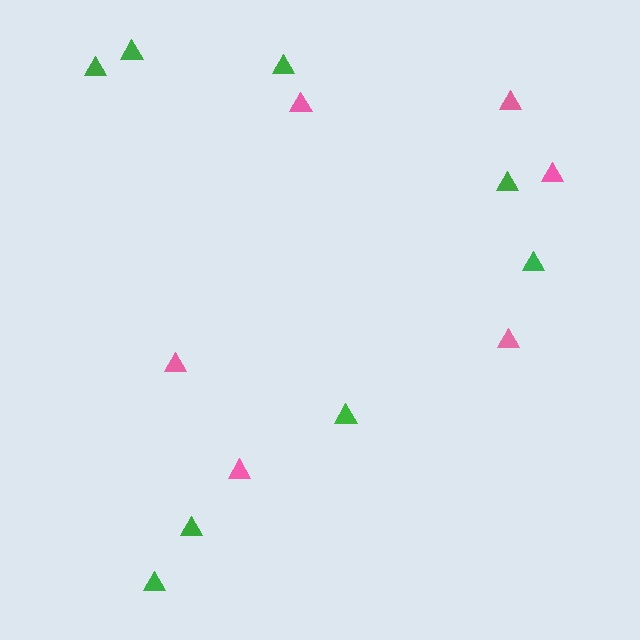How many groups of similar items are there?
There are 2 groups: one group of pink triangles (6) and one group of green triangles (8).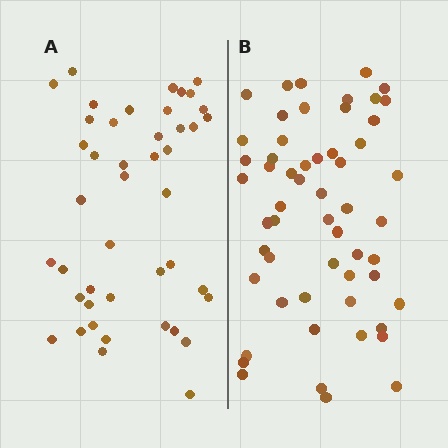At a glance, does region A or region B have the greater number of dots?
Region B (the right region) has more dots.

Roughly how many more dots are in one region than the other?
Region B has roughly 12 or so more dots than region A.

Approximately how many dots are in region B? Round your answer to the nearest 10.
About 60 dots. (The exact count is 56, which rounds to 60.)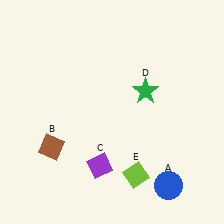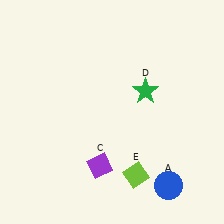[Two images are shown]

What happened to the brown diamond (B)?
The brown diamond (B) was removed in Image 2. It was in the bottom-left area of Image 1.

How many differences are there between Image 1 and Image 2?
There is 1 difference between the two images.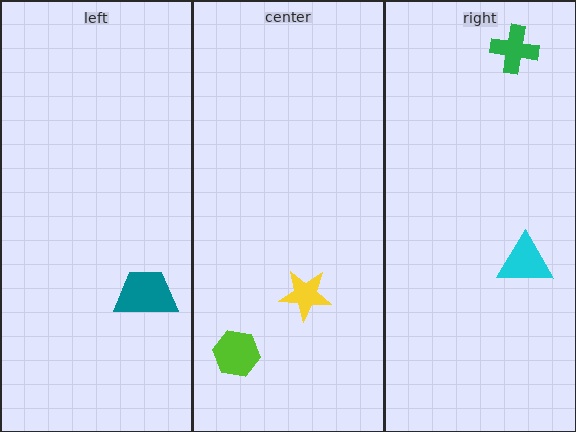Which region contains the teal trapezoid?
The left region.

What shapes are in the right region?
The green cross, the cyan triangle.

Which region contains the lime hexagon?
The center region.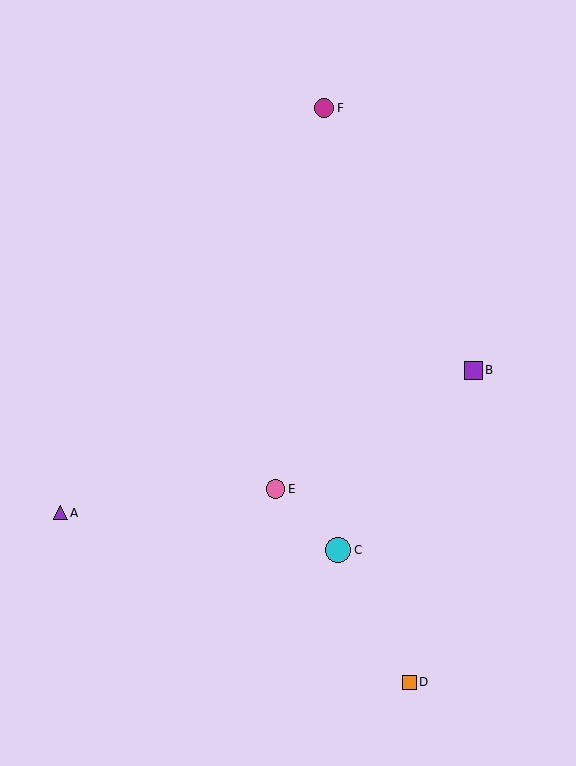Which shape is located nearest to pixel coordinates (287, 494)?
The pink circle (labeled E) at (275, 489) is nearest to that location.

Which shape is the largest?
The cyan circle (labeled C) is the largest.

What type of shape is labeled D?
Shape D is an orange square.